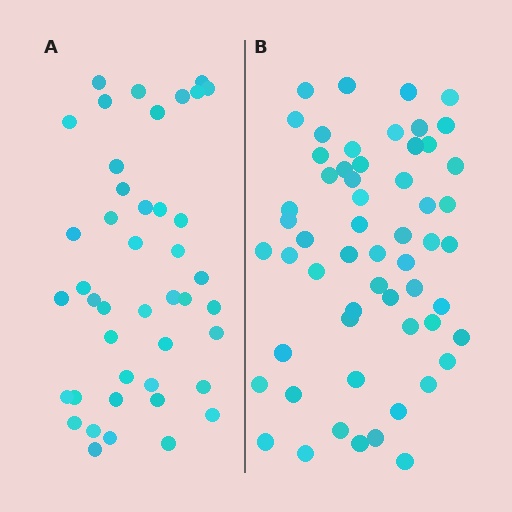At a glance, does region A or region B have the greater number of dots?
Region B (the right region) has more dots.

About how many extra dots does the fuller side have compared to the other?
Region B has approximately 15 more dots than region A.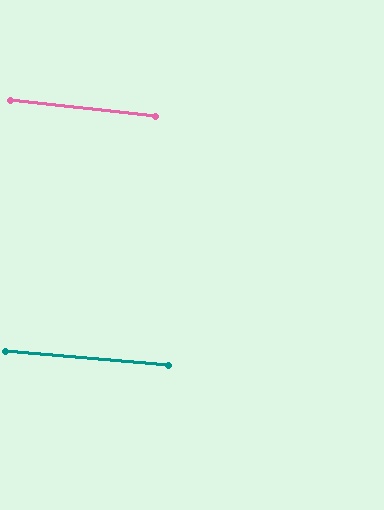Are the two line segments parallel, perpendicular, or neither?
Parallel — their directions differ by only 1.4°.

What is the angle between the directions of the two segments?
Approximately 1 degree.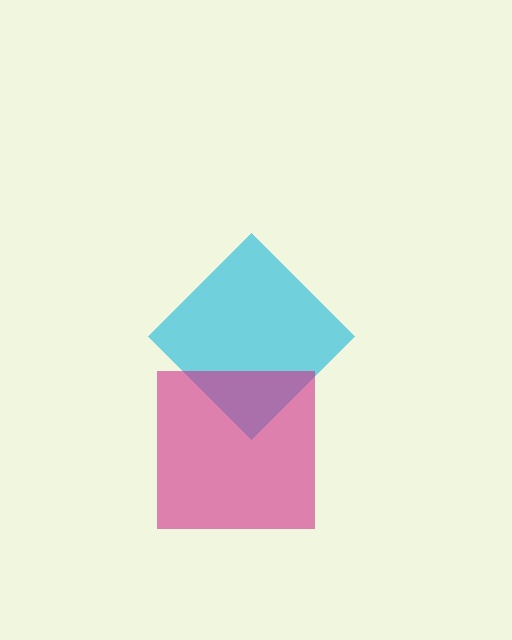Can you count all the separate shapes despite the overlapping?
Yes, there are 2 separate shapes.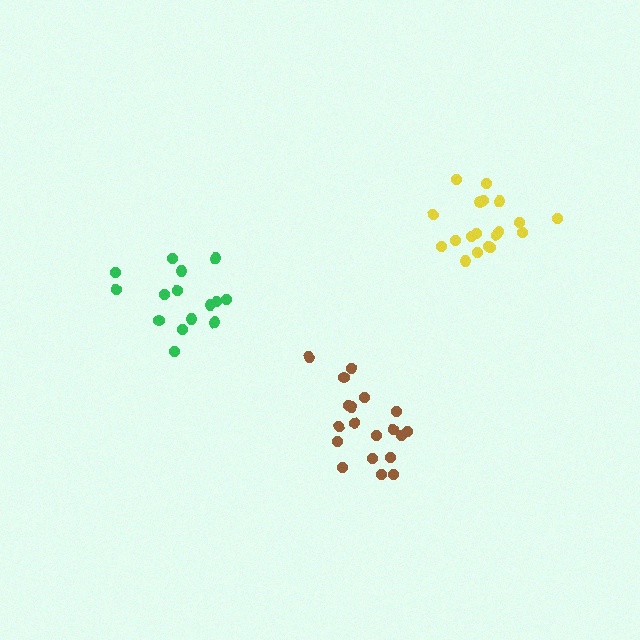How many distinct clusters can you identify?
There are 3 distinct clusters.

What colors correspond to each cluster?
The clusters are colored: brown, green, yellow.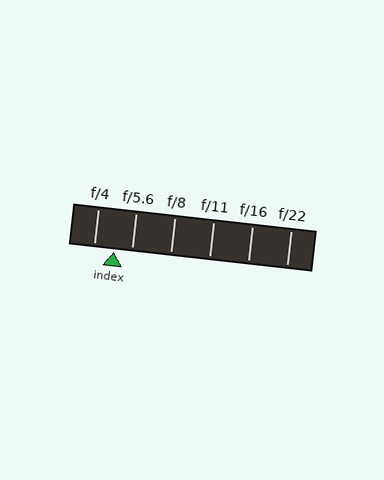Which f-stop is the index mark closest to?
The index mark is closest to f/5.6.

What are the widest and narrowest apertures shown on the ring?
The widest aperture shown is f/4 and the narrowest is f/22.